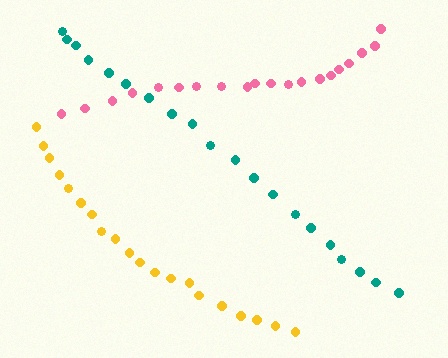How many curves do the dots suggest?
There are 3 distinct paths.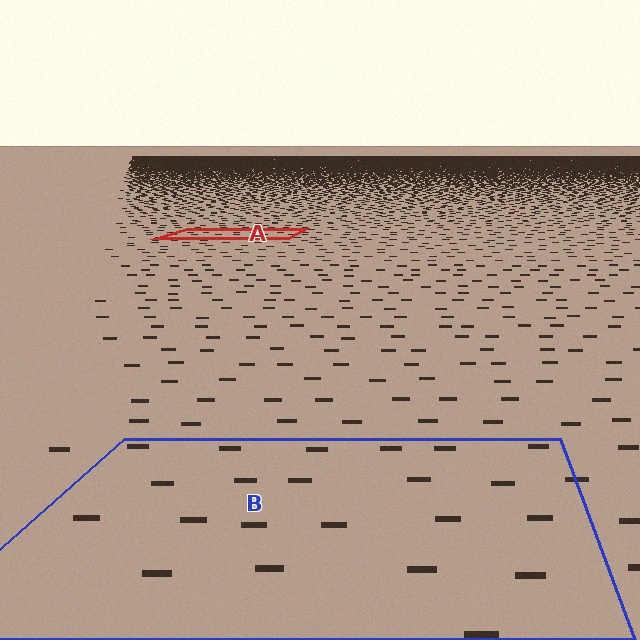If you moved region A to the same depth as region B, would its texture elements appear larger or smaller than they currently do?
They would appear larger. At a closer depth, the same texture elements are projected at a bigger on-screen size.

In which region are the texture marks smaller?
The texture marks are smaller in region A, because it is farther away.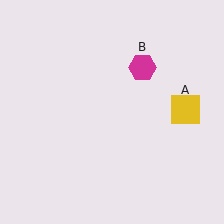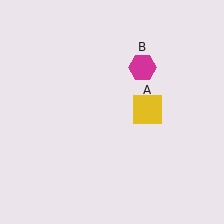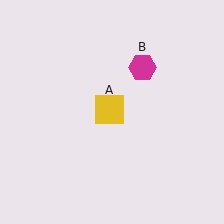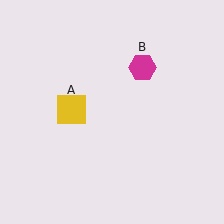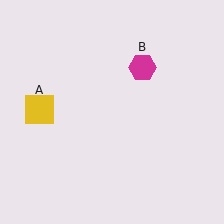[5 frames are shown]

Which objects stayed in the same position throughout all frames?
Magenta hexagon (object B) remained stationary.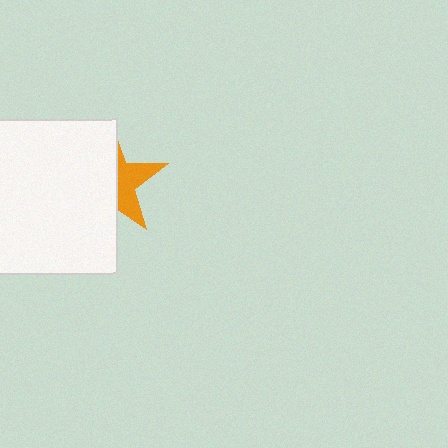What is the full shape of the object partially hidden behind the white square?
The partially hidden object is an orange star.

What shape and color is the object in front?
The object in front is a white square.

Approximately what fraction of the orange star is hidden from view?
Roughly 61% of the orange star is hidden behind the white square.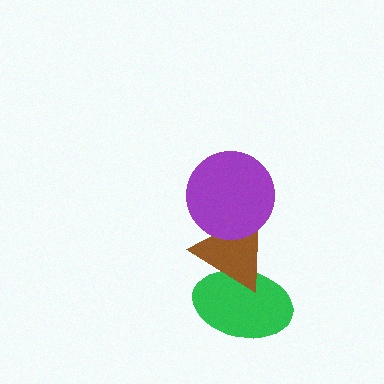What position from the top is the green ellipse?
The green ellipse is 3rd from the top.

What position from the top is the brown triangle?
The brown triangle is 2nd from the top.